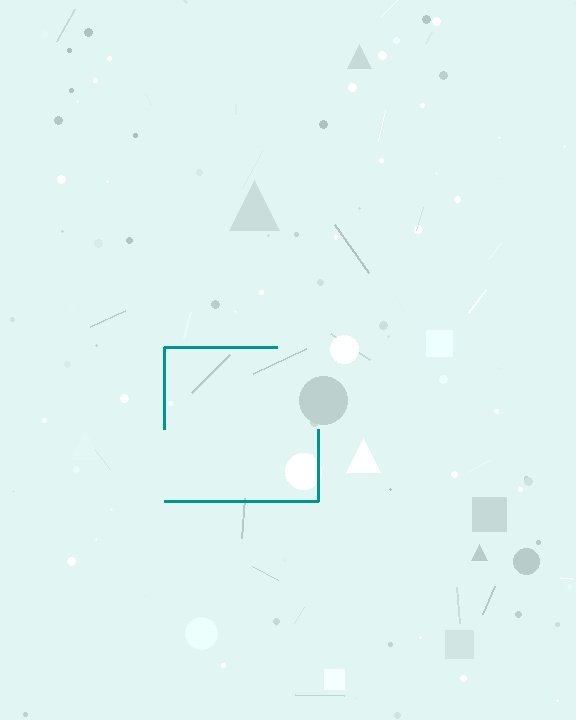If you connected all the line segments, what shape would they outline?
They would outline a square.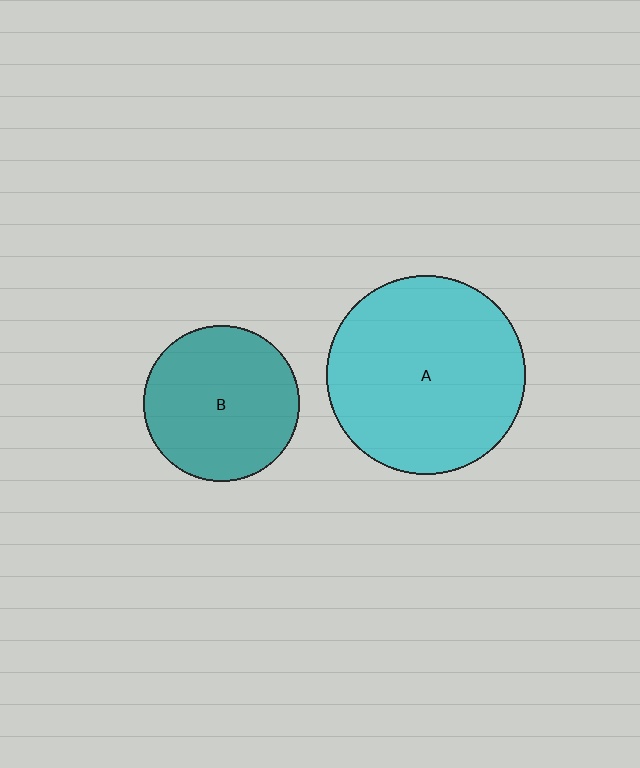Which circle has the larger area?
Circle A (cyan).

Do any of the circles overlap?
No, none of the circles overlap.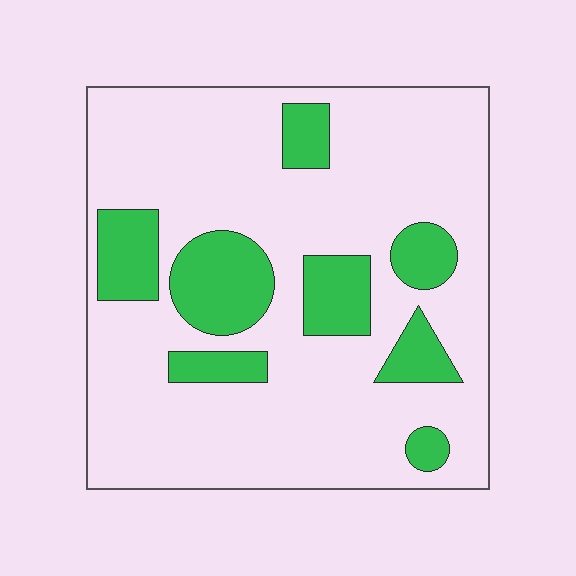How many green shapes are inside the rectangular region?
8.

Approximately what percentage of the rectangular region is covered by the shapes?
Approximately 20%.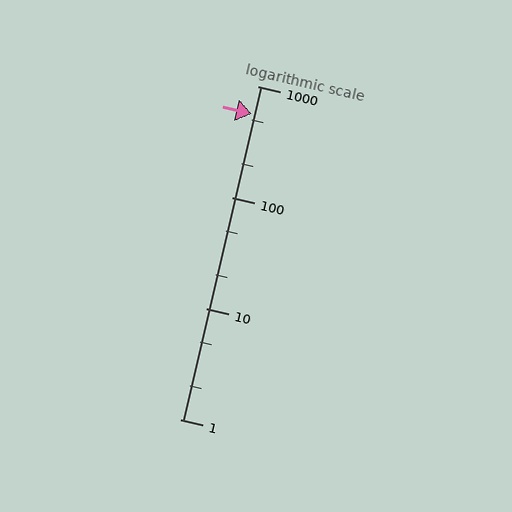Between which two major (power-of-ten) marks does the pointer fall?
The pointer is between 100 and 1000.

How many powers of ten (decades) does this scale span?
The scale spans 3 decades, from 1 to 1000.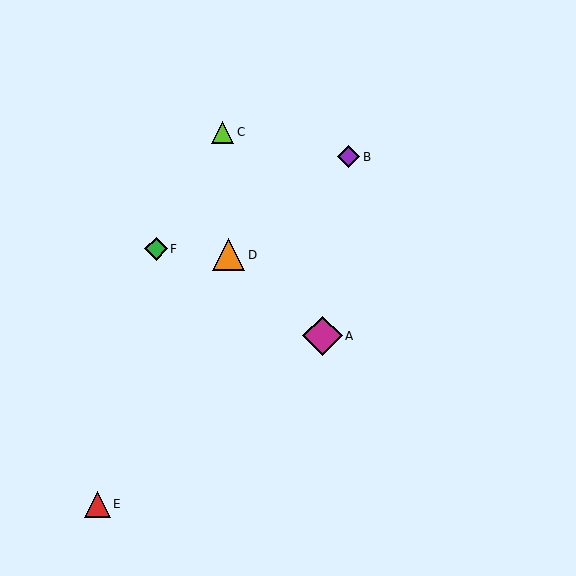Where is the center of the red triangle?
The center of the red triangle is at (97, 504).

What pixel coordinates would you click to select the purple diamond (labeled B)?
Click at (348, 157) to select the purple diamond B.